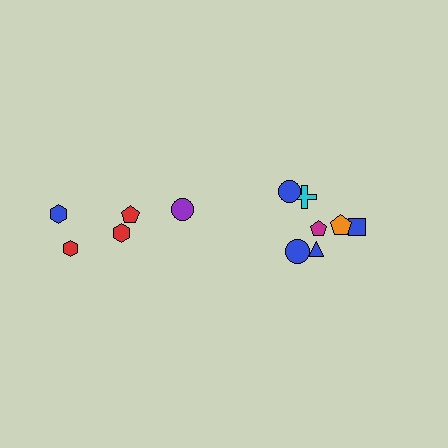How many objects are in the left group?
There are 5 objects.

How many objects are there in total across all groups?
There are 12 objects.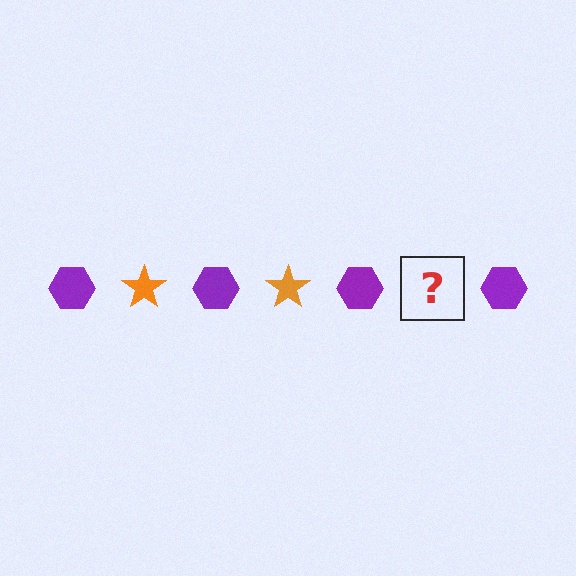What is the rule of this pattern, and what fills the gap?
The rule is that the pattern alternates between purple hexagon and orange star. The gap should be filled with an orange star.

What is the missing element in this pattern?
The missing element is an orange star.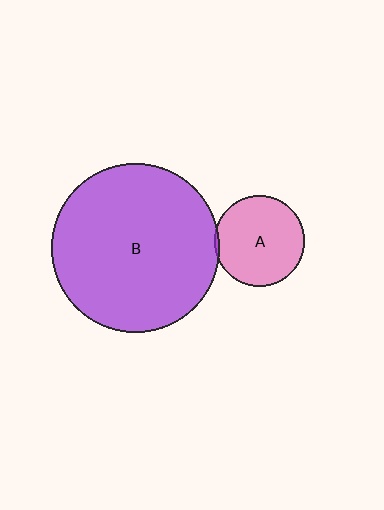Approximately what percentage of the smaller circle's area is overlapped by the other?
Approximately 5%.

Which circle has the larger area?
Circle B (purple).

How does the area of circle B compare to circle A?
Approximately 3.5 times.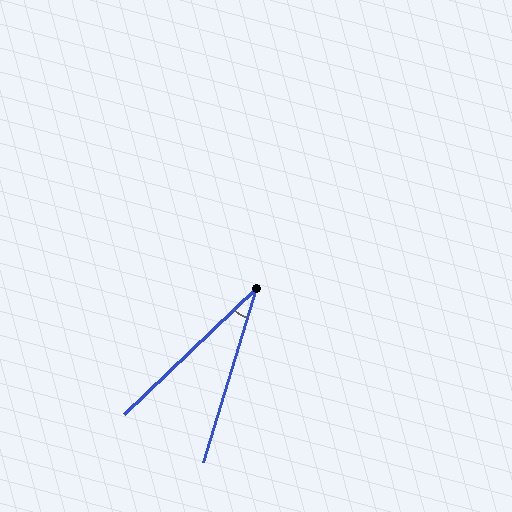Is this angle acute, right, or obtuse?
It is acute.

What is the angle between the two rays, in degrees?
Approximately 29 degrees.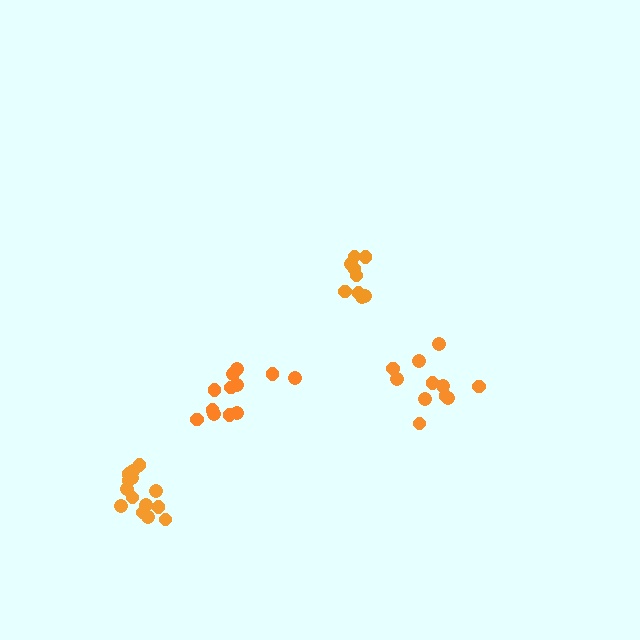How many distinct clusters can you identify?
There are 4 distinct clusters.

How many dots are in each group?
Group 1: 14 dots, Group 2: 12 dots, Group 3: 11 dots, Group 4: 9 dots (46 total).